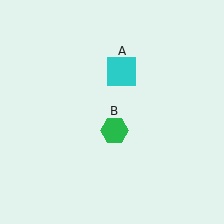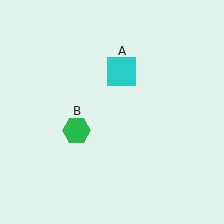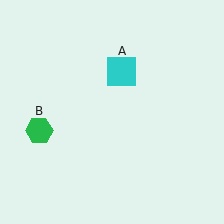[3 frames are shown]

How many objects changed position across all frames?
1 object changed position: green hexagon (object B).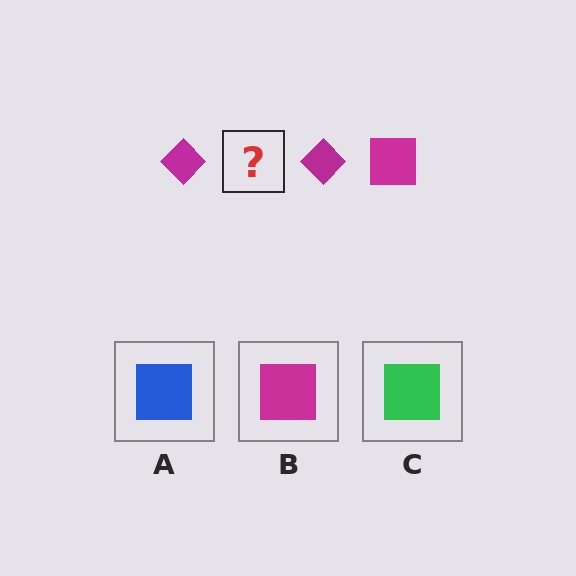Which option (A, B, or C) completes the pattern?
B.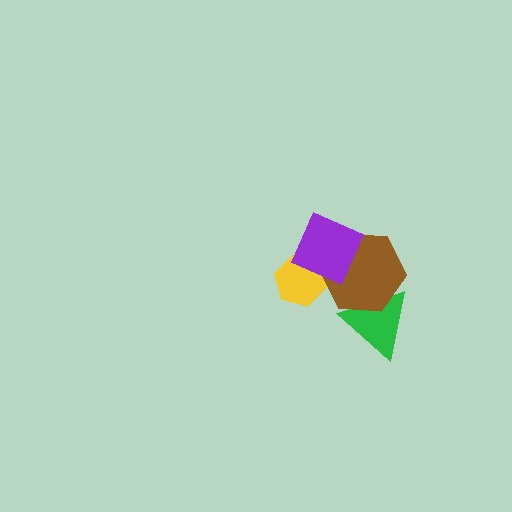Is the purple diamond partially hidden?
No, no other shape covers it.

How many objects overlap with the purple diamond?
2 objects overlap with the purple diamond.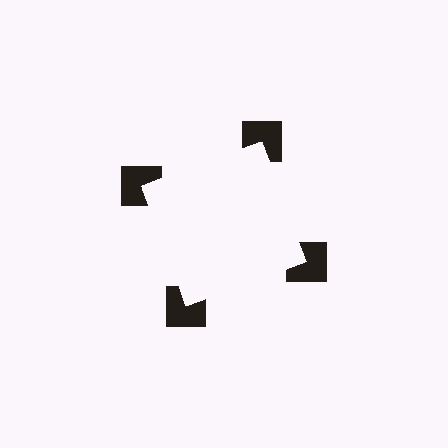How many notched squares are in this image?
There are 4 — one at each vertex of the illusory square.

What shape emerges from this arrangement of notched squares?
An illusory square — its edges are inferred from the aligned wedge cuts in the notched squares, not physically drawn.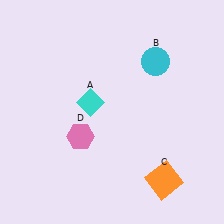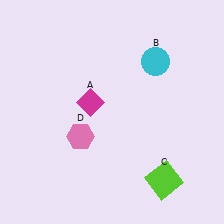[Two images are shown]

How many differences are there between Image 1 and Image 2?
There are 2 differences between the two images.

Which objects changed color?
A changed from cyan to magenta. C changed from orange to lime.